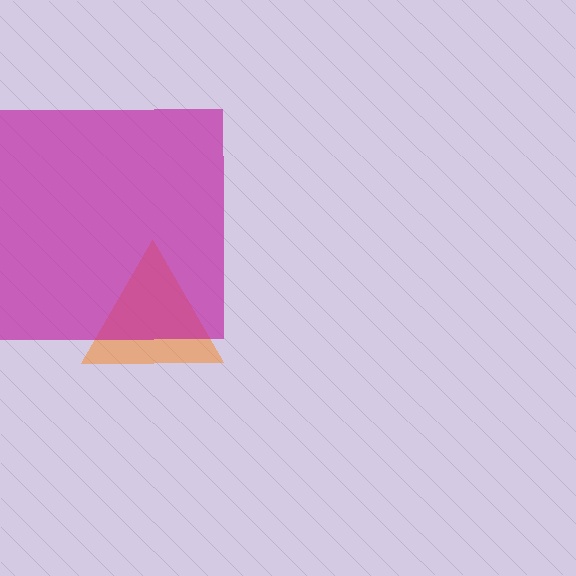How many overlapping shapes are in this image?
There are 2 overlapping shapes in the image.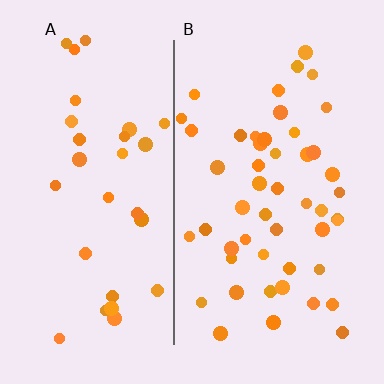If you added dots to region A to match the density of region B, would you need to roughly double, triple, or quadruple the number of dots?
Approximately double.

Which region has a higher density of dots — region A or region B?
B (the right).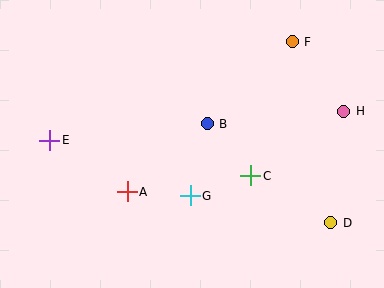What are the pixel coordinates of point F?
Point F is at (292, 42).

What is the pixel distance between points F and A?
The distance between F and A is 223 pixels.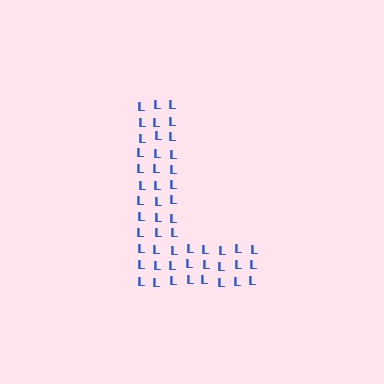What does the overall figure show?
The overall figure shows the letter L.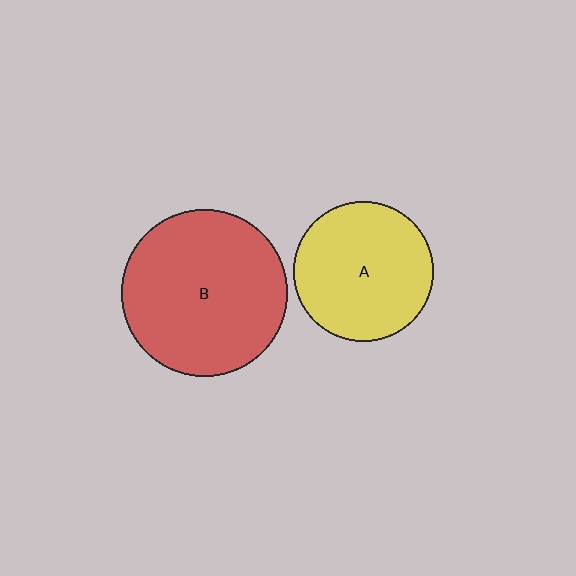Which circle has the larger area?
Circle B (red).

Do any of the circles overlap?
No, none of the circles overlap.